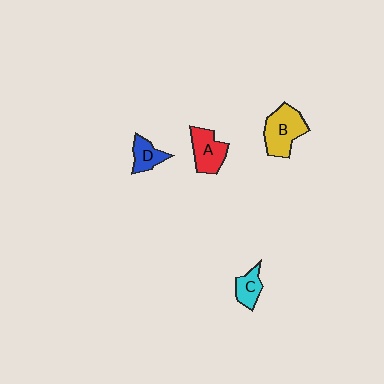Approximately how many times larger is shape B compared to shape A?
Approximately 1.3 times.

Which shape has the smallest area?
Shape C (cyan).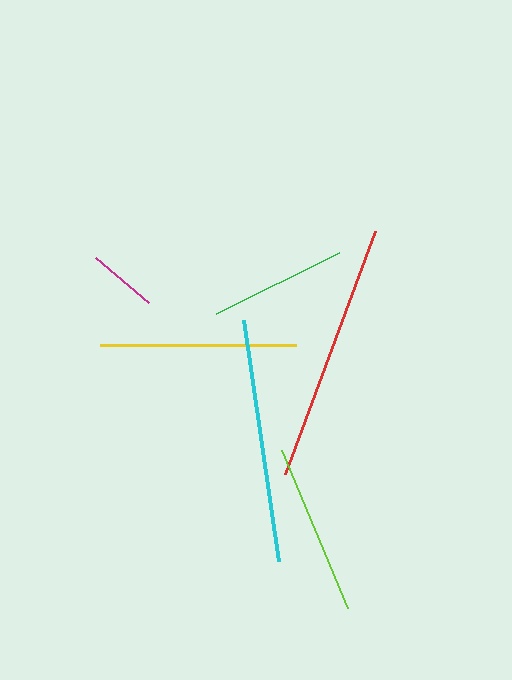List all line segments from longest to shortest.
From longest to shortest: red, cyan, yellow, lime, green, magenta.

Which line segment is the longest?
The red line is the longest at approximately 259 pixels.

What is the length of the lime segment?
The lime segment is approximately 172 pixels long.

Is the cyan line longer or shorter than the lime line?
The cyan line is longer than the lime line.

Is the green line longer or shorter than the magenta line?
The green line is longer than the magenta line.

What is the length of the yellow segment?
The yellow segment is approximately 196 pixels long.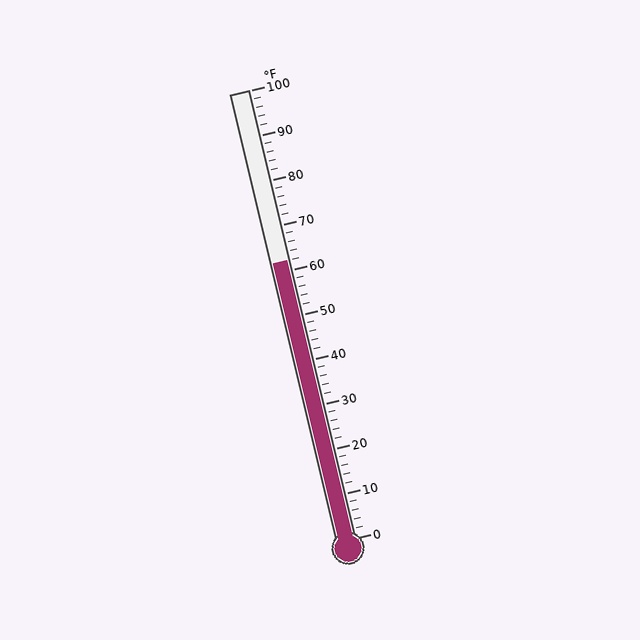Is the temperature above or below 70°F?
The temperature is below 70°F.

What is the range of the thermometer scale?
The thermometer scale ranges from 0°F to 100°F.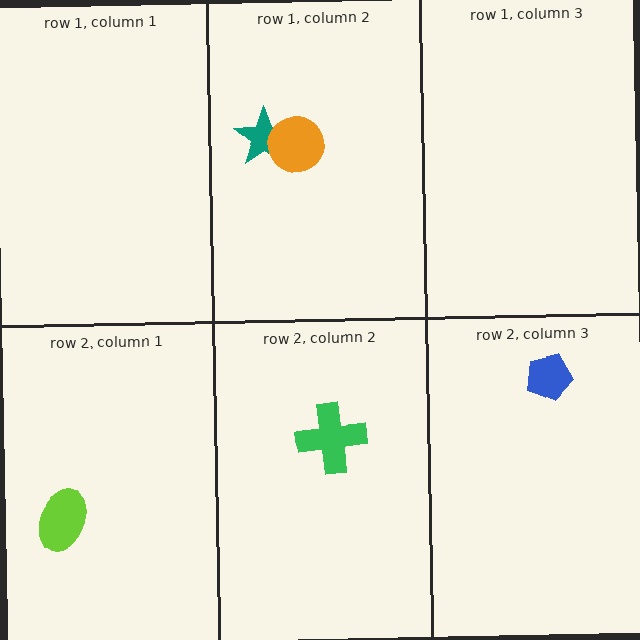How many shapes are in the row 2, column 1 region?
1.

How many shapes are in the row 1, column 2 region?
2.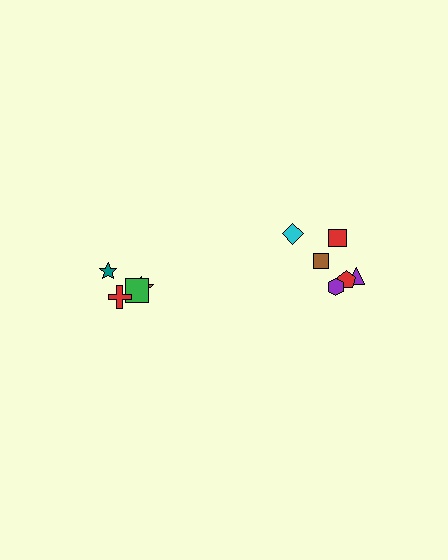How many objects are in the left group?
There are 4 objects.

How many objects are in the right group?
There are 6 objects.